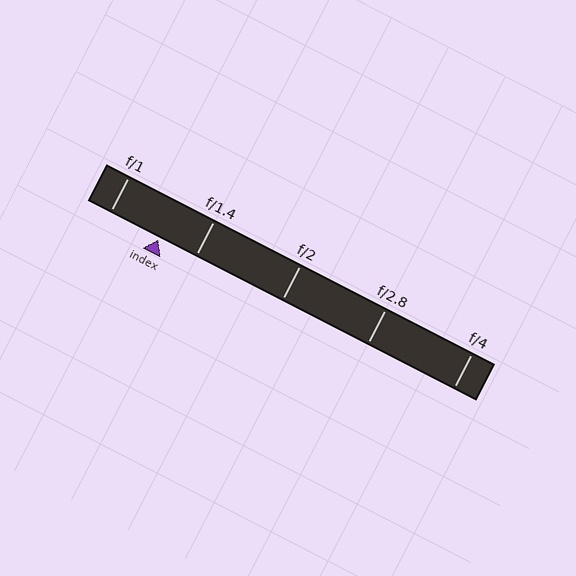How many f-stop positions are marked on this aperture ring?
There are 5 f-stop positions marked.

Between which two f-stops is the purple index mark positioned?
The index mark is between f/1 and f/1.4.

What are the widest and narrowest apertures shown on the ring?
The widest aperture shown is f/1 and the narrowest is f/4.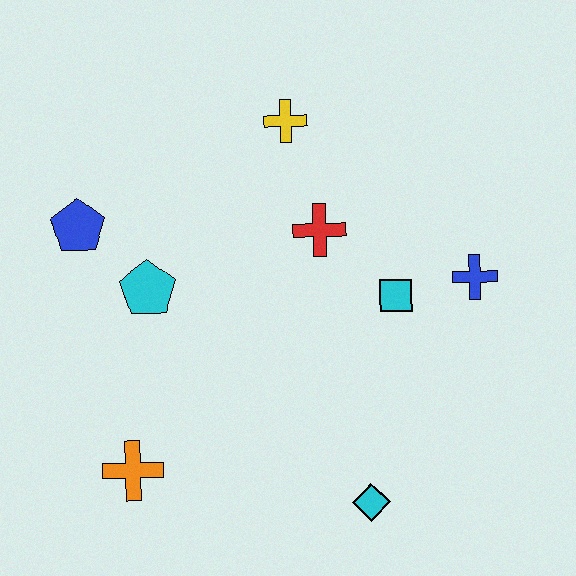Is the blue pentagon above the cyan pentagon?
Yes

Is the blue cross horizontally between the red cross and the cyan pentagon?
No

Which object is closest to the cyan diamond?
The cyan square is closest to the cyan diamond.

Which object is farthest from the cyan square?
The blue pentagon is farthest from the cyan square.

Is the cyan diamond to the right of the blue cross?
No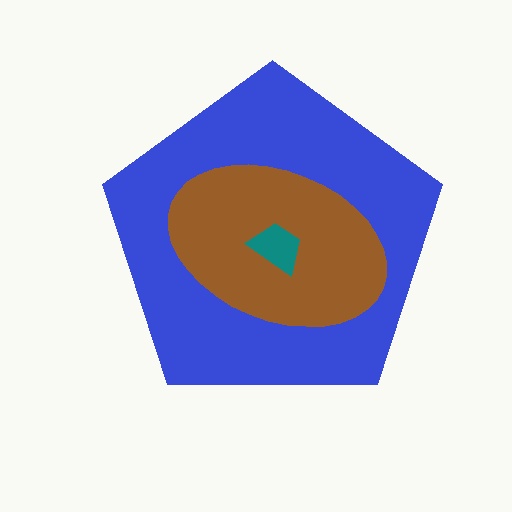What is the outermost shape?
The blue pentagon.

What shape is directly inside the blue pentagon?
The brown ellipse.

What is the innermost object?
The teal trapezoid.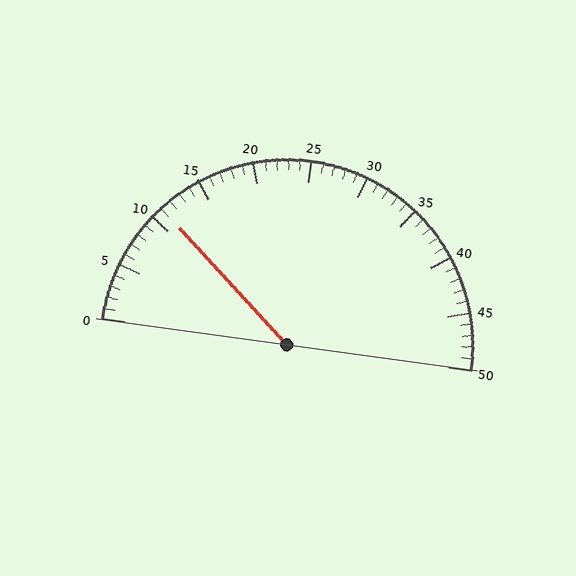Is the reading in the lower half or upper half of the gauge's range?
The reading is in the lower half of the range (0 to 50).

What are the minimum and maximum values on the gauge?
The gauge ranges from 0 to 50.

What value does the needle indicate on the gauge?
The needle indicates approximately 11.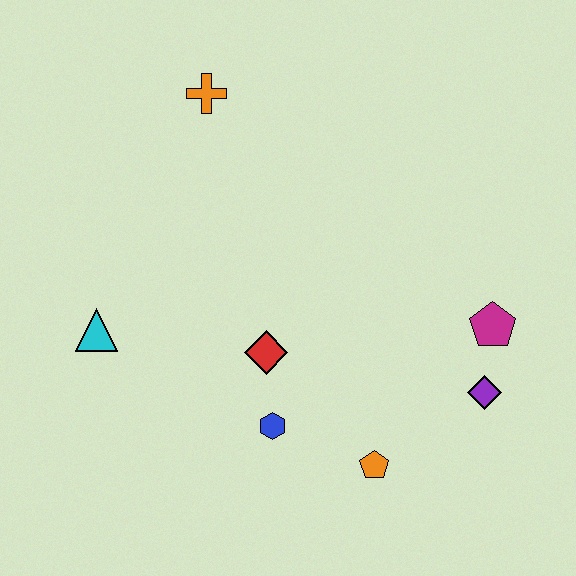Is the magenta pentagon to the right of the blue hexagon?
Yes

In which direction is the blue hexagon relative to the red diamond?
The blue hexagon is below the red diamond.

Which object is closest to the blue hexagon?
The red diamond is closest to the blue hexagon.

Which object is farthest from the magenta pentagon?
The cyan triangle is farthest from the magenta pentagon.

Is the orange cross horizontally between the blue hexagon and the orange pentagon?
No